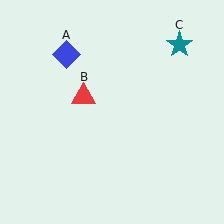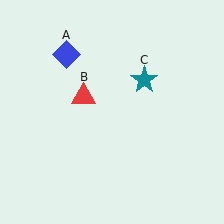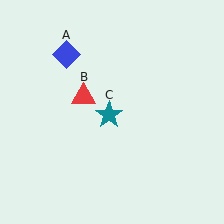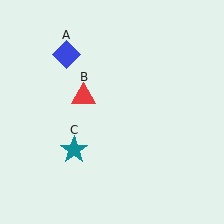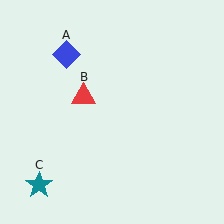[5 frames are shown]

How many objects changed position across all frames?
1 object changed position: teal star (object C).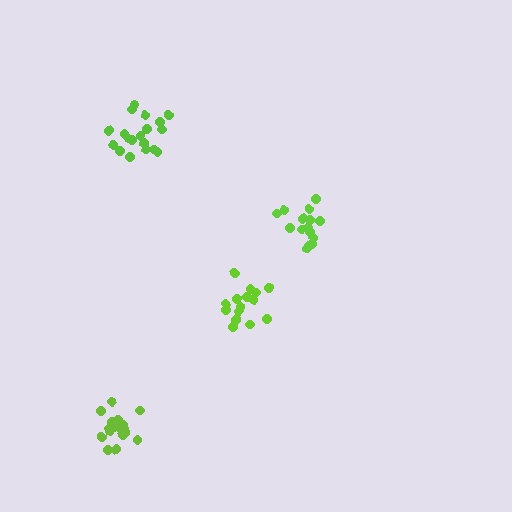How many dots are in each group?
Group 1: 15 dots, Group 2: 20 dots, Group 3: 17 dots, Group 4: 19 dots (71 total).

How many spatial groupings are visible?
There are 4 spatial groupings.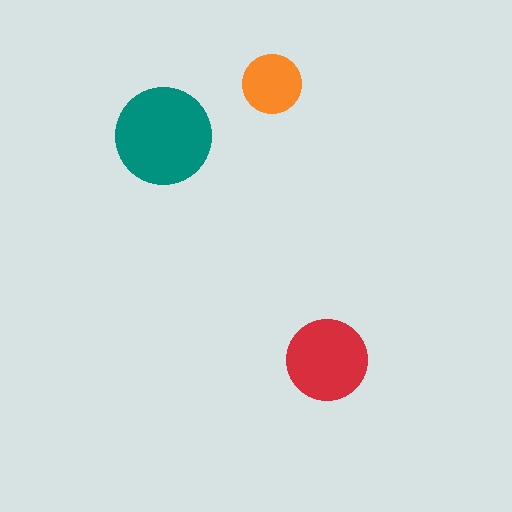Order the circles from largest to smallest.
the teal one, the red one, the orange one.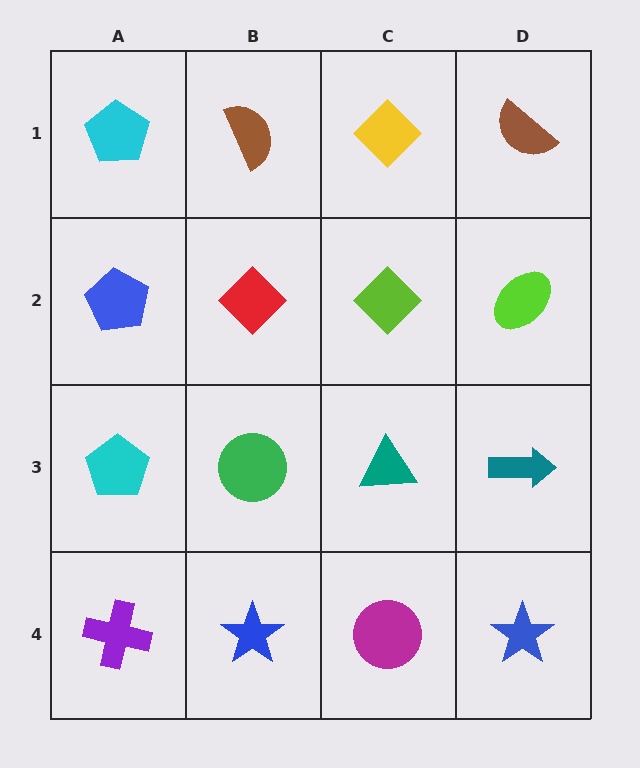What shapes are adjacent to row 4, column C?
A teal triangle (row 3, column C), a blue star (row 4, column B), a blue star (row 4, column D).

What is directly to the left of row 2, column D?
A lime diamond.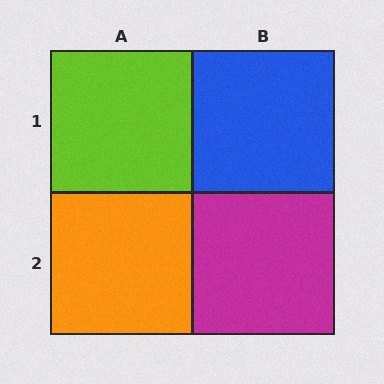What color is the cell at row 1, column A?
Lime.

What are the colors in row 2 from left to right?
Orange, magenta.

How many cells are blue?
1 cell is blue.